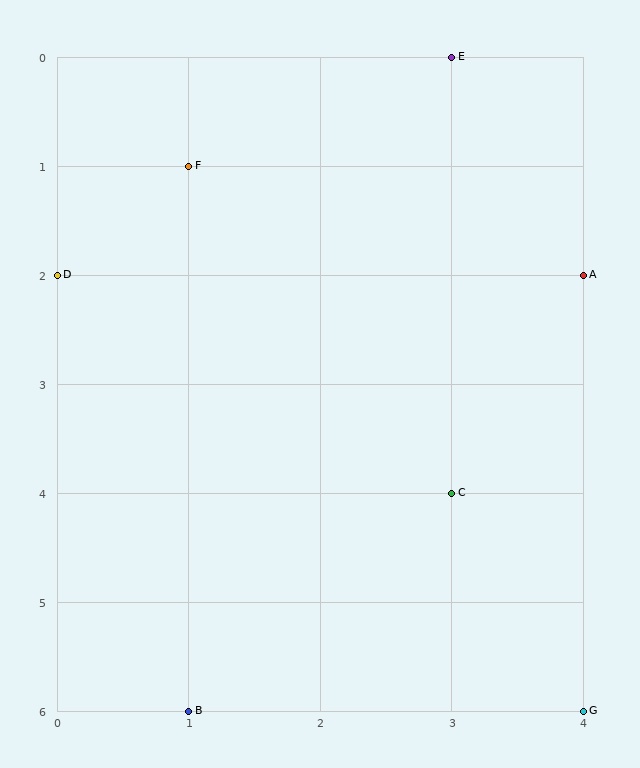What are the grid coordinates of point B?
Point B is at grid coordinates (1, 6).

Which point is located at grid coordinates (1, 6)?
Point B is at (1, 6).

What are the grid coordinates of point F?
Point F is at grid coordinates (1, 1).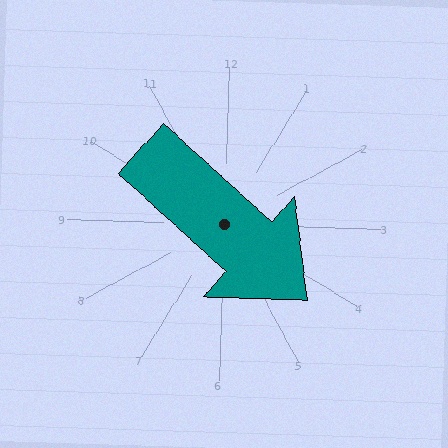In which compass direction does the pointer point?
Southeast.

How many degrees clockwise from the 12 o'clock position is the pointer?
Approximately 131 degrees.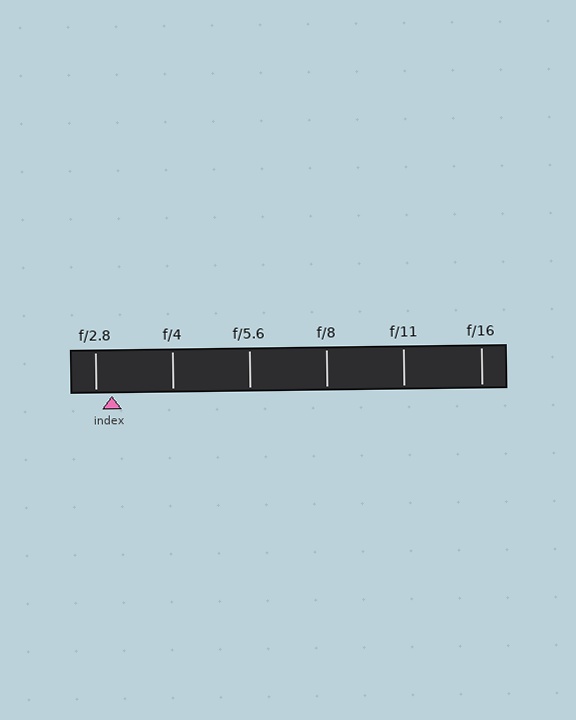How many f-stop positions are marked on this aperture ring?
There are 6 f-stop positions marked.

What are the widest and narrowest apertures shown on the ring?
The widest aperture shown is f/2.8 and the narrowest is f/16.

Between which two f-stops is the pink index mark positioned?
The index mark is between f/2.8 and f/4.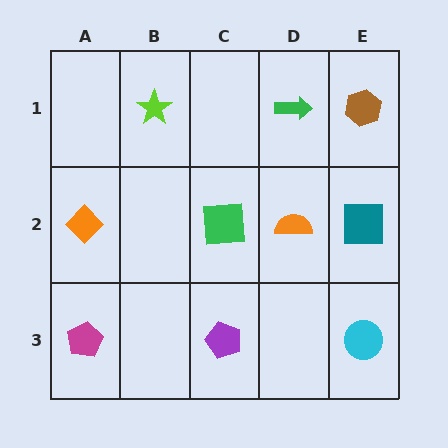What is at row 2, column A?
An orange diamond.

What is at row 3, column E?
A cyan circle.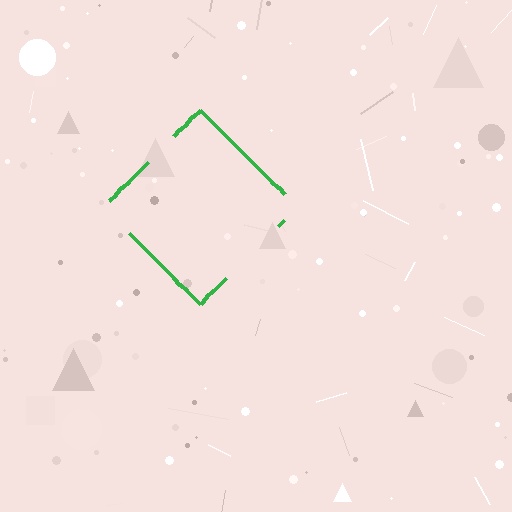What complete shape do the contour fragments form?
The contour fragments form a diamond.